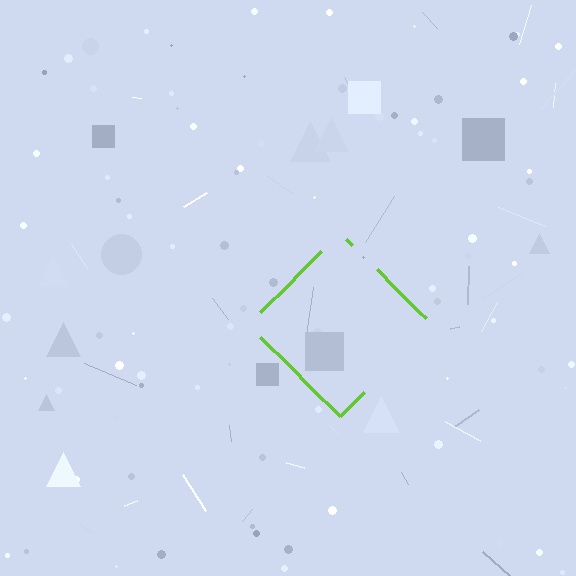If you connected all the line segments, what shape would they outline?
They would outline a diamond.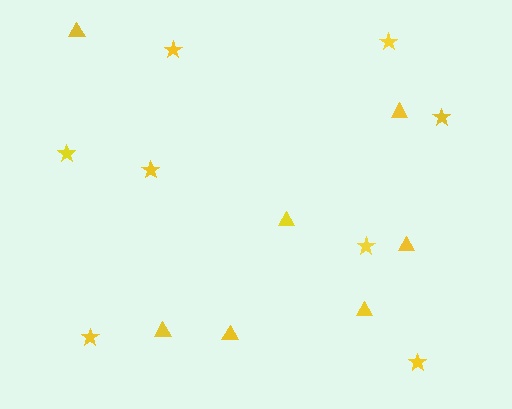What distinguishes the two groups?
There are 2 groups: one group of stars (8) and one group of triangles (7).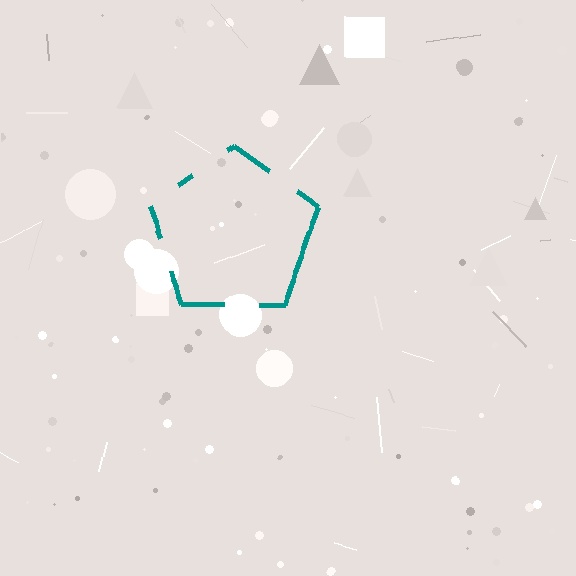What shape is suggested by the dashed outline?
The dashed outline suggests a pentagon.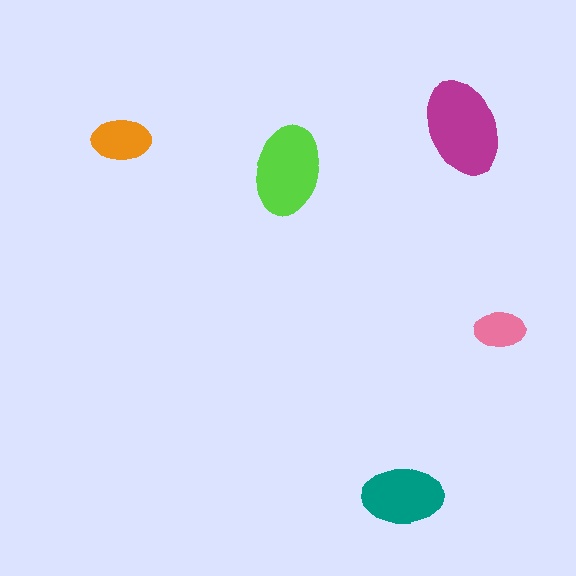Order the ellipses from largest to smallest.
the magenta one, the lime one, the teal one, the orange one, the pink one.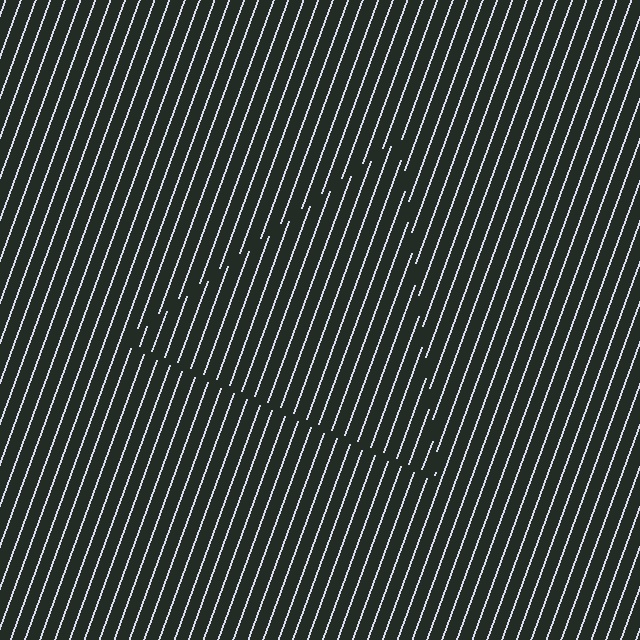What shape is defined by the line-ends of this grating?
An illusory triangle. The interior of the shape contains the same grating, shifted by half a period — the contour is defined by the phase discontinuity where line-ends from the inner and outer gratings abut.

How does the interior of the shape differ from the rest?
The interior of the shape contains the same grating, shifted by half a period — the contour is defined by the phase discontinuity where line-ends from the inner and outer gratings abut.